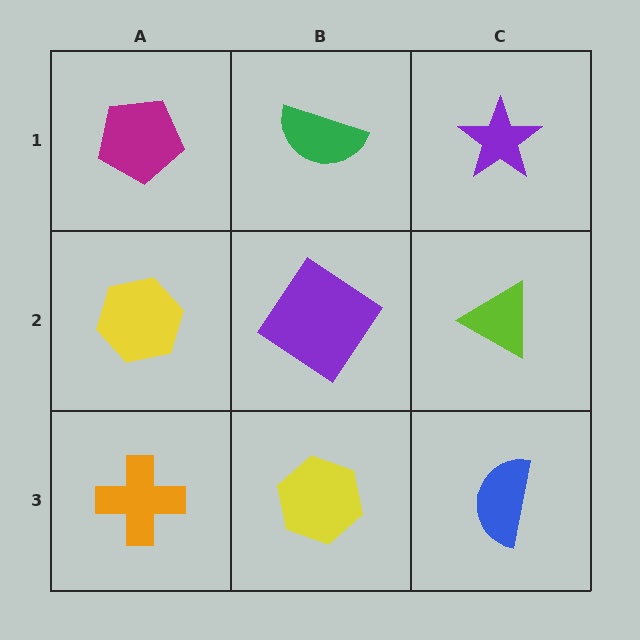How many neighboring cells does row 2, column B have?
4.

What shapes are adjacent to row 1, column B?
A purple diamond (row 2, column B), a magenta pentagon (row 1, column A), a purple star (row 1, column C).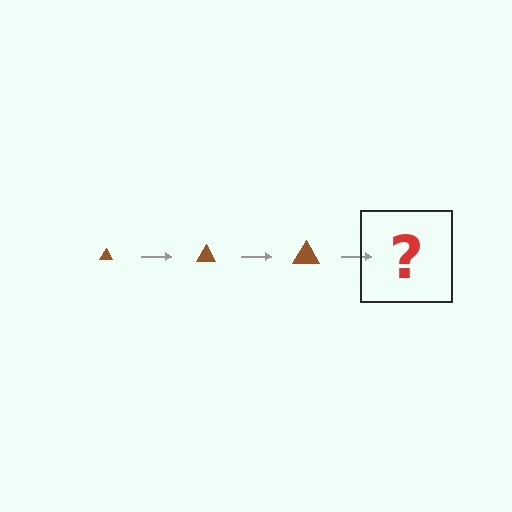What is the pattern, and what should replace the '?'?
The pattern is that the triangle gets progressively larger each step. The '?' should be a brown triangle, larger than the previous one.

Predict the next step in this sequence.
The next step is a brown triangle, larger than the previous one.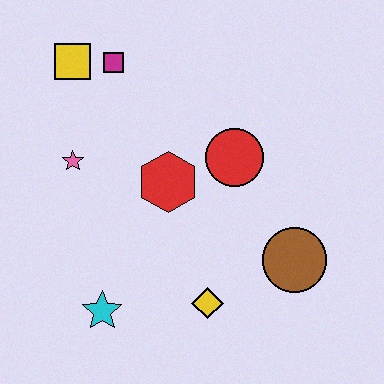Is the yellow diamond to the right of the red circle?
No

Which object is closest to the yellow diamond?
The brown circle is closest to the yellow diamond.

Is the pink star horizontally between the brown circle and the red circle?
No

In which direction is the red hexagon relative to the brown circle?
The red hexagon is to the left of the brown circle.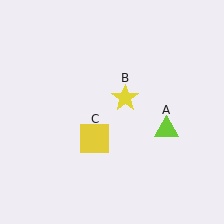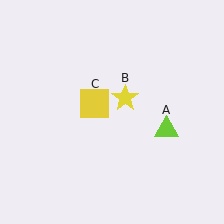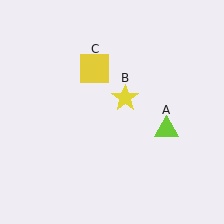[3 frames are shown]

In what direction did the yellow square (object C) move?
The yellow square (object C) moved up.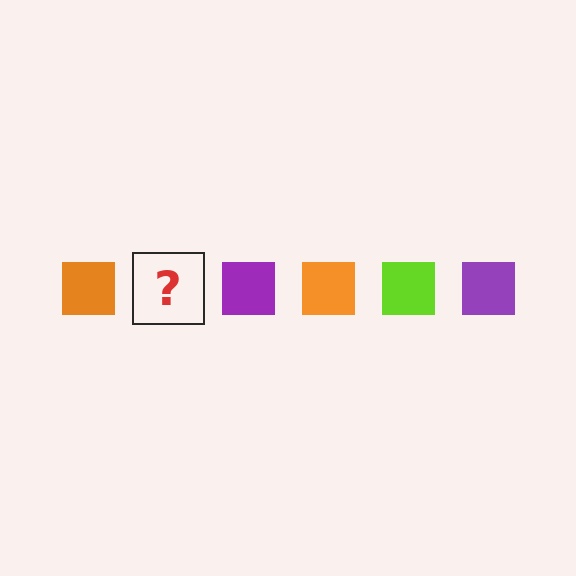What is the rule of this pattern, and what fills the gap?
The rule is that the pattern cycles through orange, lime, purple squares. The gap should be filled with a lime square.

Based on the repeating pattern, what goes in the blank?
The blank should be a lime square.